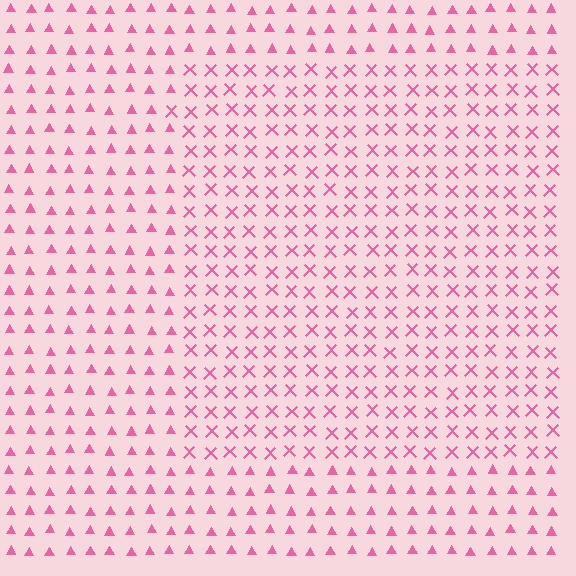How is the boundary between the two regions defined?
The boundary is defined by a change in element shape: X marks inside vs. triangles outside. All elements share the same color and spacing.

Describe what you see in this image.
The image is filled with small pink elements arranged in a uniform grid. A rectangle-shaped region contains X marks, while the surrounding area contains triangles. The boundary is defined purely by the change in element shape.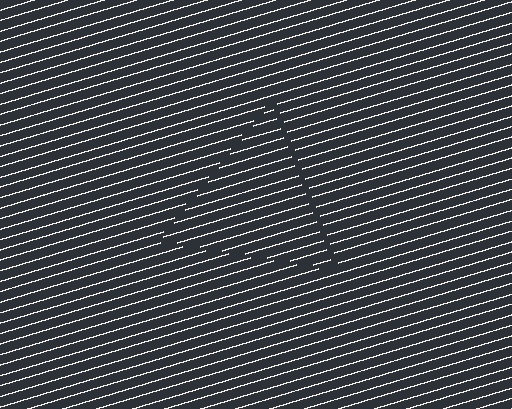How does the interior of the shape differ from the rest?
The interior of the shape contains the same grating, shifted by half a period — the contour is defined by the phase discontinuity where line-ends from the inner and outer gratings abut.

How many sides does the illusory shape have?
3 sides — the line-ends trace a triangle.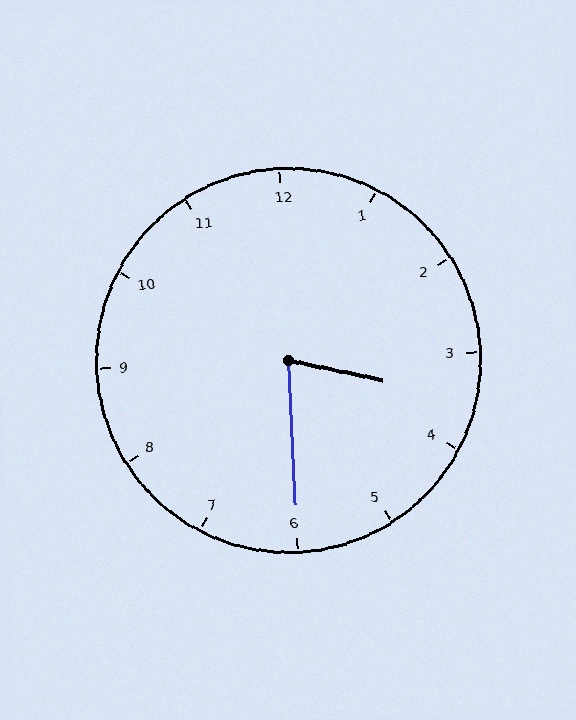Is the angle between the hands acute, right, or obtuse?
It is acute.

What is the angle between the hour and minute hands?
Approximately 75 degrees.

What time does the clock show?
3:30.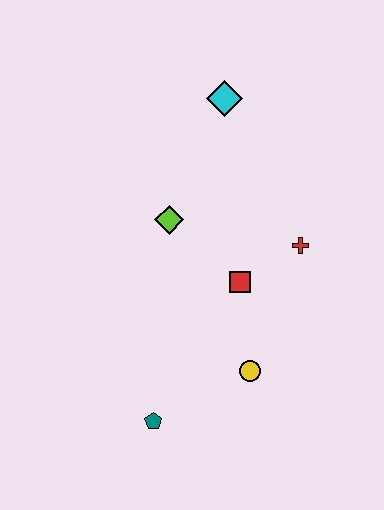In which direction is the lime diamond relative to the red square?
The lime diamond is to the left of the red square.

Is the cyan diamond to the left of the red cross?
Yes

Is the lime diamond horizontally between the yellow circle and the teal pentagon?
Yes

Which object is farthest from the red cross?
The teal pentagon is farthest from the red cross.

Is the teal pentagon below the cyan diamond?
Yes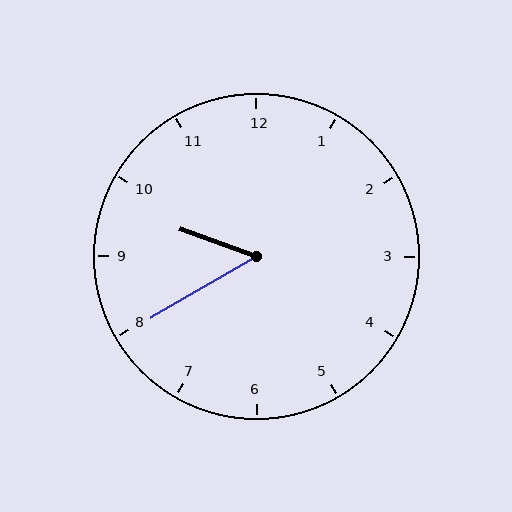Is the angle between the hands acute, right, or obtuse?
It is acute.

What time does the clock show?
9:40.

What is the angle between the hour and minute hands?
Approximately 50 degrees.